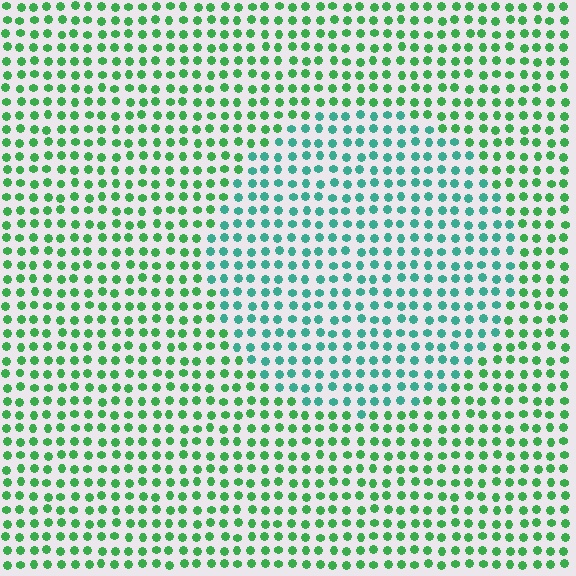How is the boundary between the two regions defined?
The boundary is defined purely by a slight shift in hue (about 38 degrees). Spacing, size, and orientation are identical on both sides.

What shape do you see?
I see a circle.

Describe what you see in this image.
The image is filled with small green elements in a uniform arrangement. A circle-shaped region is visible where the elements are tinted to a slightly different hue, forming a subtle color boundary.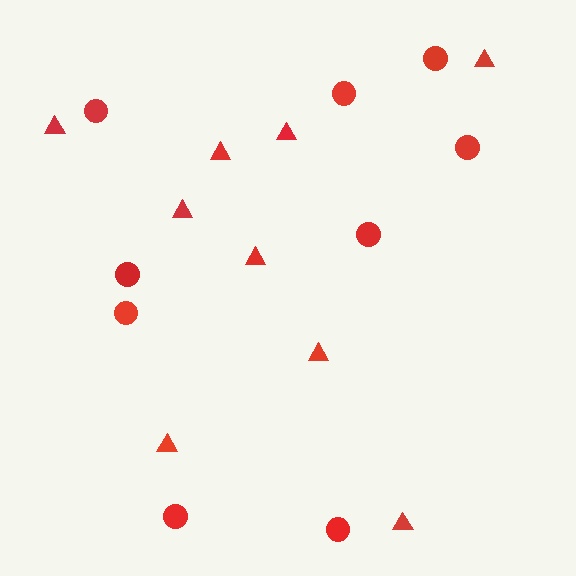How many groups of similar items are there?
There are 2 groups: one group of circles (9) and one group of triangles (9).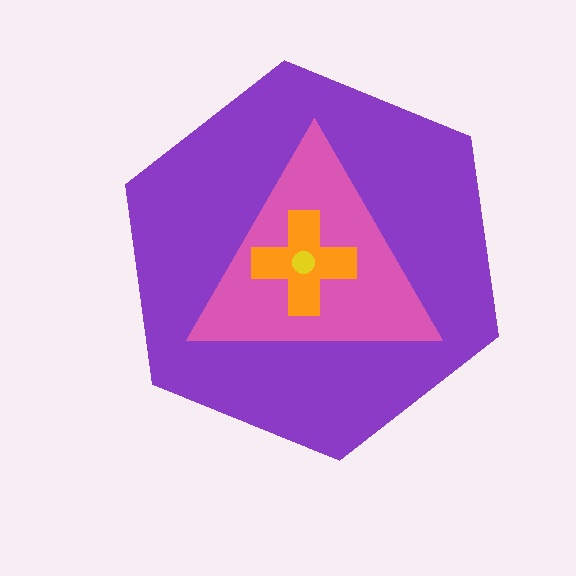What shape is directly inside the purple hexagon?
The pink triangle.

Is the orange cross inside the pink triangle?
Yes.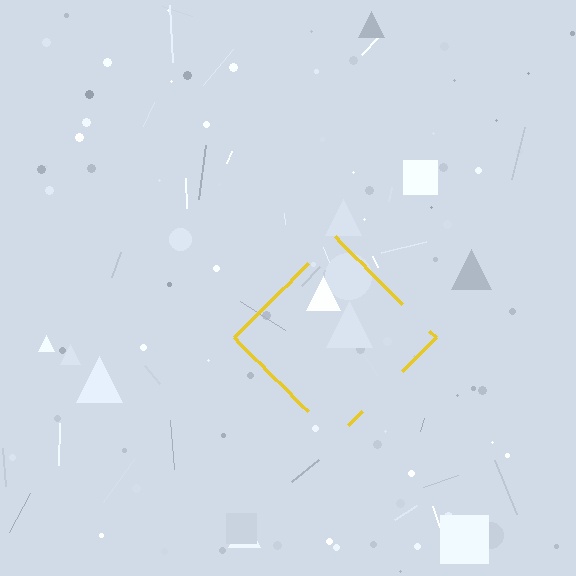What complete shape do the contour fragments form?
The contour fragments form a diamond.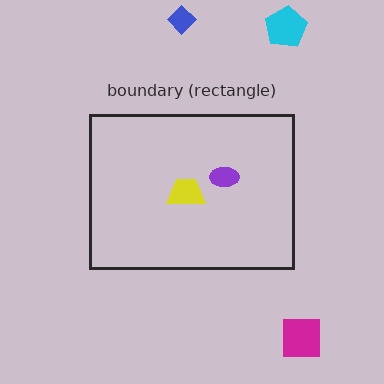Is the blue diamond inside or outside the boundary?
Outside.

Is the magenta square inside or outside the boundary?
Outside.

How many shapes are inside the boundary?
2 inside, 3 outside.